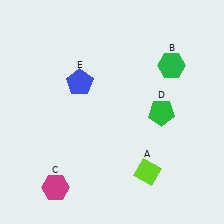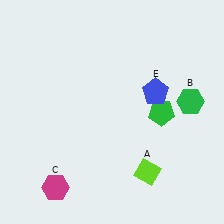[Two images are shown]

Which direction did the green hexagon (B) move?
The green hexagon (B) moved down.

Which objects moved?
The objects that moved are: the green hexagon (B), the blue pentagon (E).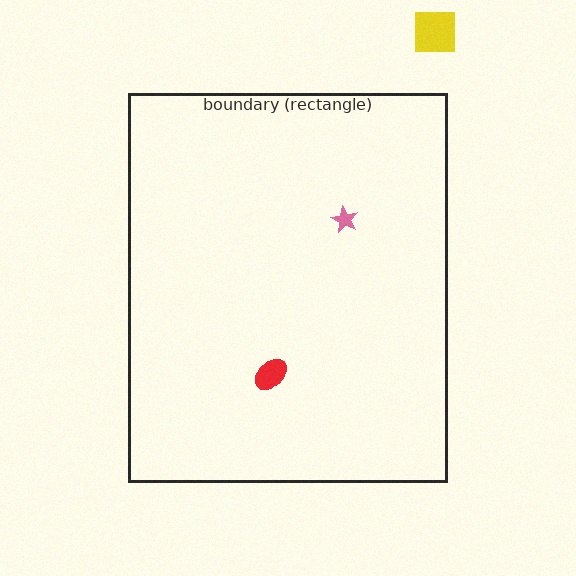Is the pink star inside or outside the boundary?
Inside.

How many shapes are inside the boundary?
2 inside, 1 outside.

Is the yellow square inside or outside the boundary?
Outside.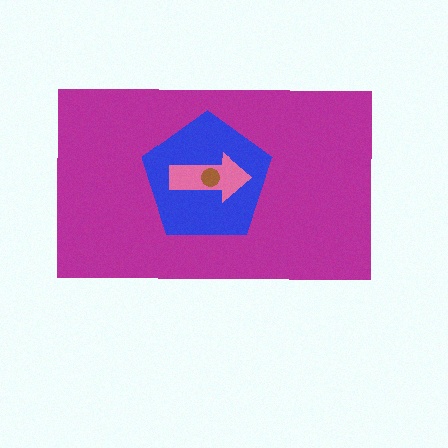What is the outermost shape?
The magenta rectangle.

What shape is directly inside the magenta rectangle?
The blue pentagon.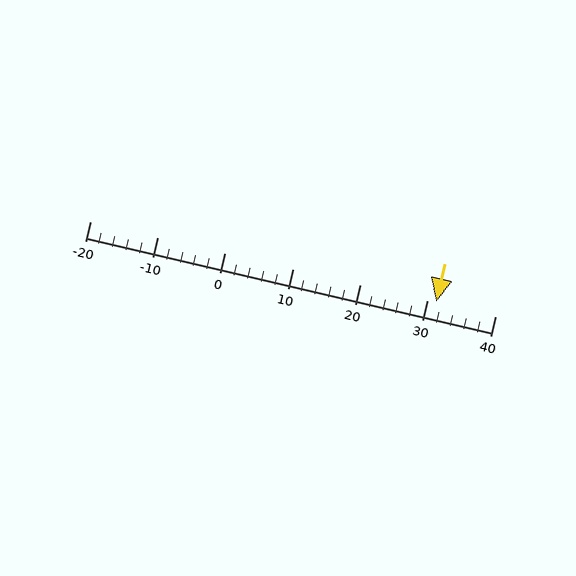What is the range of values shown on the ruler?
The ruler shows values from -20 to 40.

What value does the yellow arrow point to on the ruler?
The yellow arrow points to approximately 31.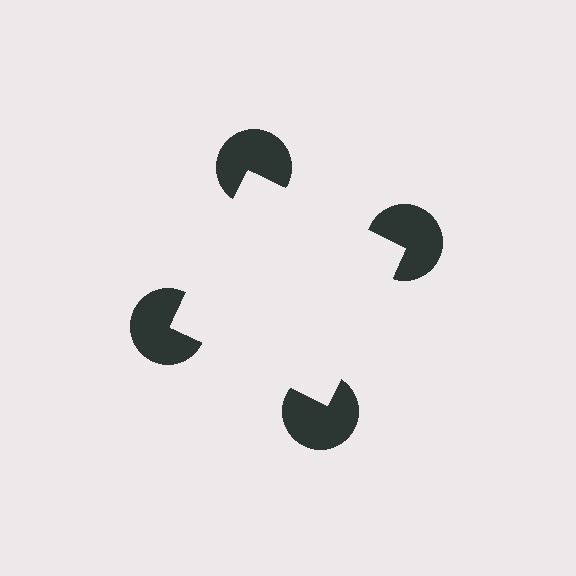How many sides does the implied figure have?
4 sides.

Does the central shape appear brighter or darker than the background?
It typically appears slightly brighter than the background, even though no actual brightness change is drawn.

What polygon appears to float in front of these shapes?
An illusory square — its edges are inferred from the aligned wedge cuts in the pac-man discs, not physically drawn.